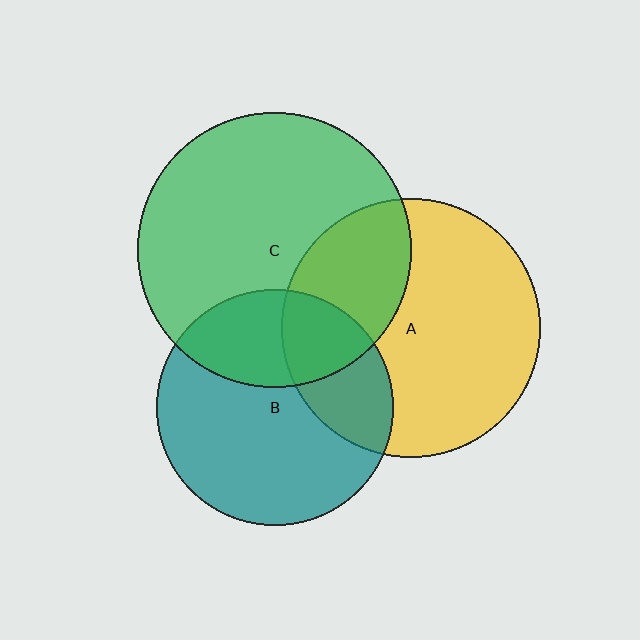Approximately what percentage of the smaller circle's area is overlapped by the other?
Approximately 30%.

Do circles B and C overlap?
Yes.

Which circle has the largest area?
Circle C (green).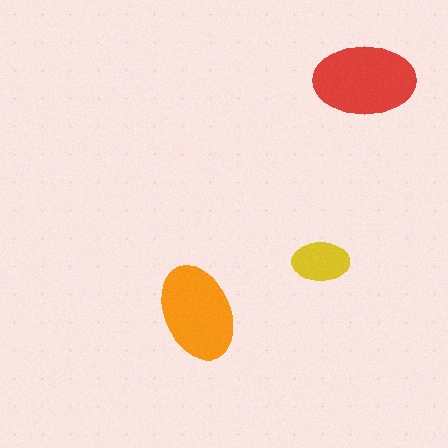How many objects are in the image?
There are 3 objects in the image.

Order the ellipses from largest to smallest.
the red one, the orange one, the yellow one.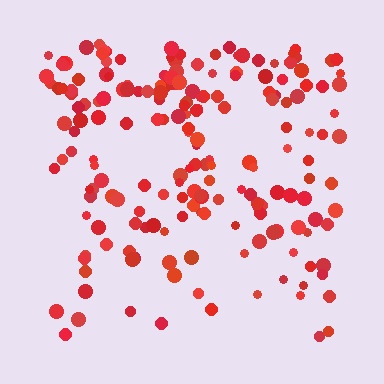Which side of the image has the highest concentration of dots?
The top.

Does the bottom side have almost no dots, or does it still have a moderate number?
Still a moderate number, just noticeably fewer than the top.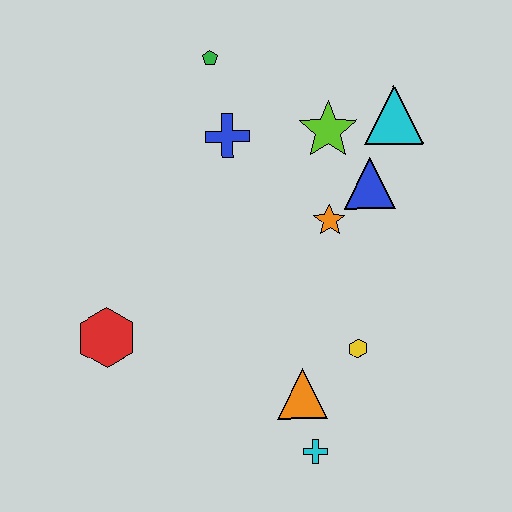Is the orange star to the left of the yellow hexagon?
Yes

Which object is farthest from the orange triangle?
The green pentagon is farthest from the orange triangle.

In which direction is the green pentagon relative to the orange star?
The green pentagon is above the orange star.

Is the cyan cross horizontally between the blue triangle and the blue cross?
Yes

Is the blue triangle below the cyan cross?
No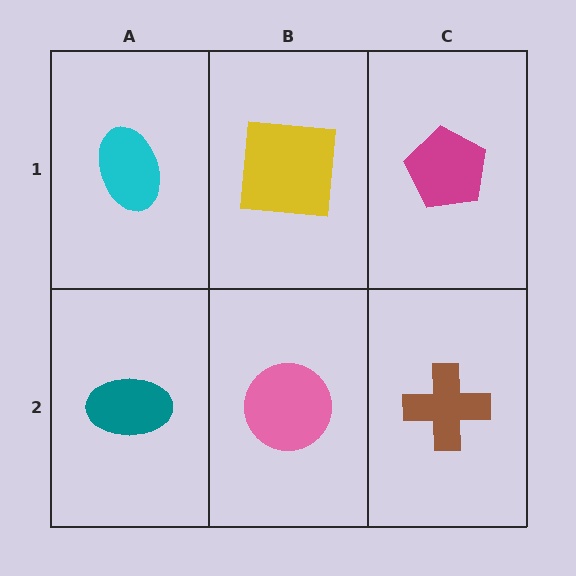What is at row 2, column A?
A teal ellipse.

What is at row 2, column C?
A brown cross.